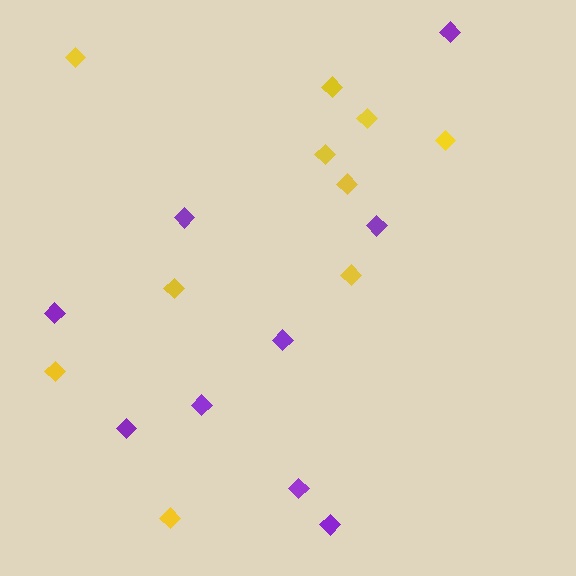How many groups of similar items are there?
There are 2 groups: one group of purple diamonds (9) and one group of yellow diamonds (10).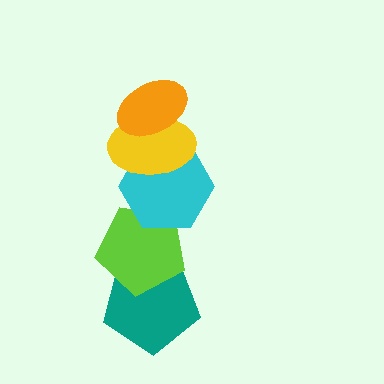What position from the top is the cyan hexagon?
The cyan hexagon is 3rd from the top.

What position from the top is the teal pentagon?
The teal pentagon is 5th from the top.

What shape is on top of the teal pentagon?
The lime pentagon is on top of the teal pentagon.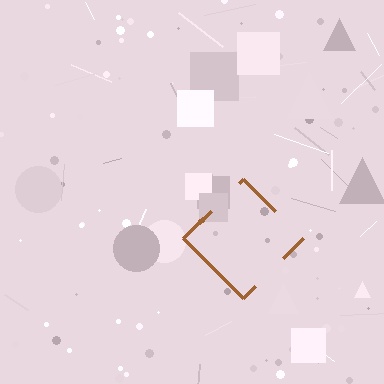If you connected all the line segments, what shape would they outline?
They would outline a diamond.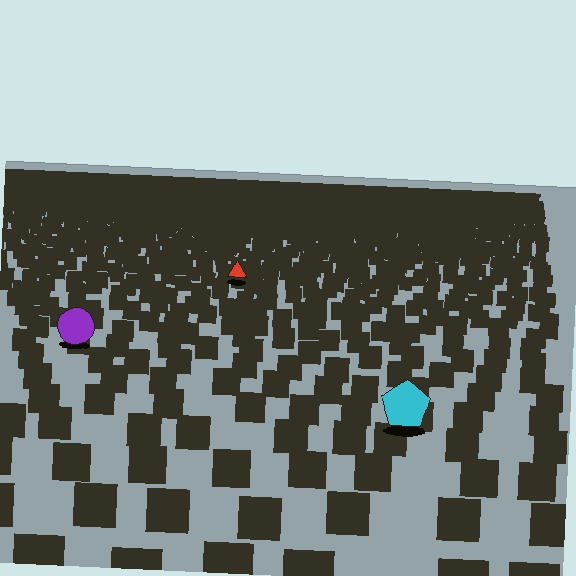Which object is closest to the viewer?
The cyan pentagon is closest. The texture marks near it are larger and more spread out.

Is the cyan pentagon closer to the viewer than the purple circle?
Yes. The cyan pentagon is closer — you can tell from the texture gradient: the ground texture is coarser near it.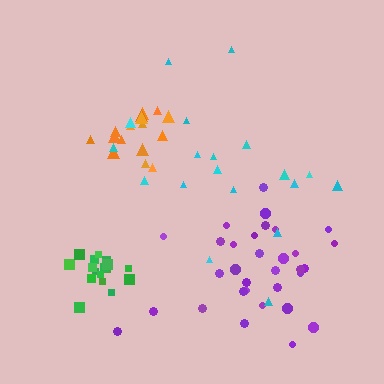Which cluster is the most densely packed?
Green.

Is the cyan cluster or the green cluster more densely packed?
Green.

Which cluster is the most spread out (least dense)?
Cyan.